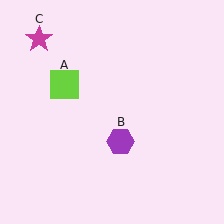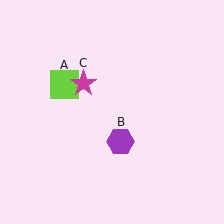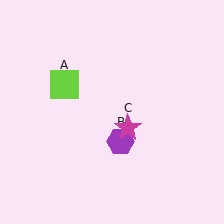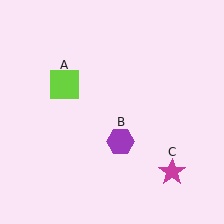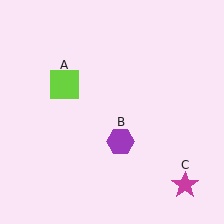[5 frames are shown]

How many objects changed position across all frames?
1 object changed position: magenta star (object C).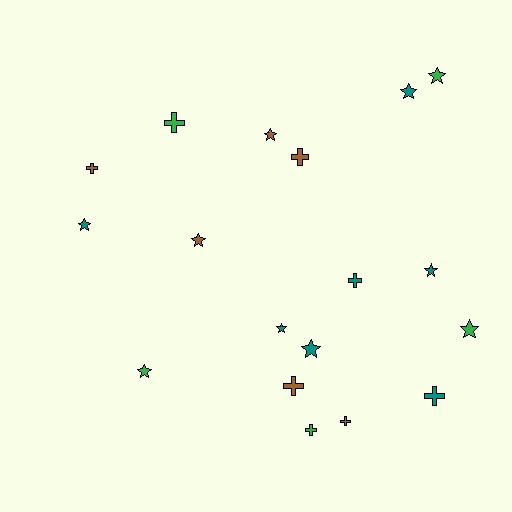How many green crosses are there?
There are 2 green crosses.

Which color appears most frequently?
Teal, with 7 objects.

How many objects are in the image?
There are 18 objects.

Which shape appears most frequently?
Star, with 10 objects.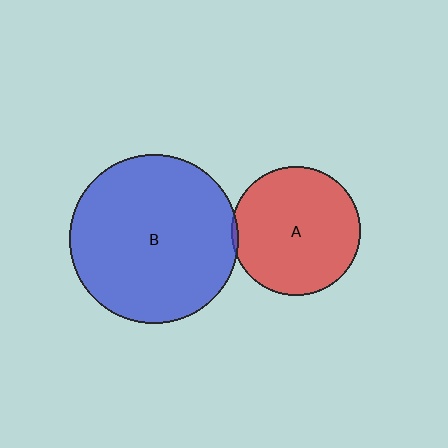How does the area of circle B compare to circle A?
Approximately 1.7 times.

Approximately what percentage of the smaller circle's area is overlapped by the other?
Approximately 5%.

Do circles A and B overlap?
Yes.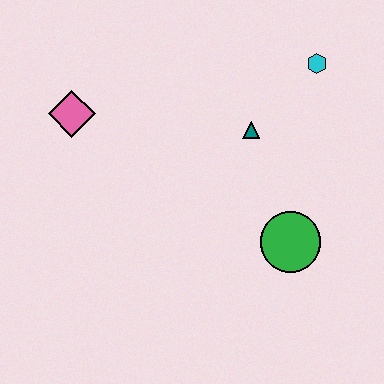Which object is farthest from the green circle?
The pink diamond is farthest from the green circle.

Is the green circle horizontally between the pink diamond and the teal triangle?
No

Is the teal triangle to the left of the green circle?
Yes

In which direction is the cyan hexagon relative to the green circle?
The cyan hexagon is above the green circle.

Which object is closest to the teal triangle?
The cyan hexagon is closest to the teal triangle.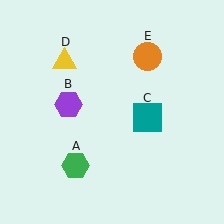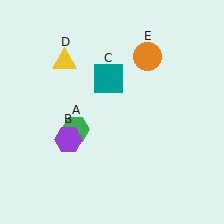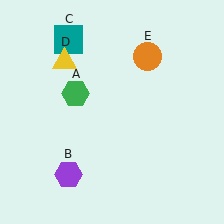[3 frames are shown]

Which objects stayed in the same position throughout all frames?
Yellow triangle (object D) and orange circle (object E) remained stationary.